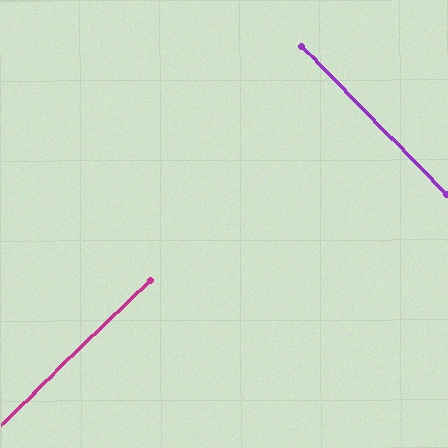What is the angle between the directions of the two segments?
Approximately 89 degrees.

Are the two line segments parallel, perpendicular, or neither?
Perpendicular — they meet at approximately 89°.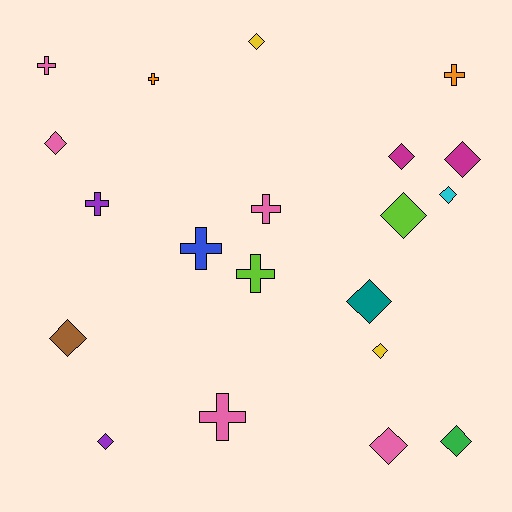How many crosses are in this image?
There are 8 crosses.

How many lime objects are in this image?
There are 2 lime objects.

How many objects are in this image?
There are 20 objects.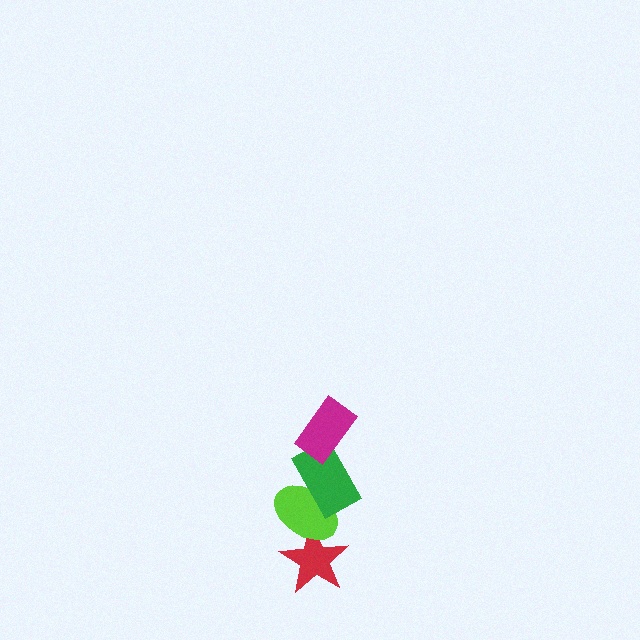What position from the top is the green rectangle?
The green rectangle is 2nd from the top.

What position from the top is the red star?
The red star is 4th from the top.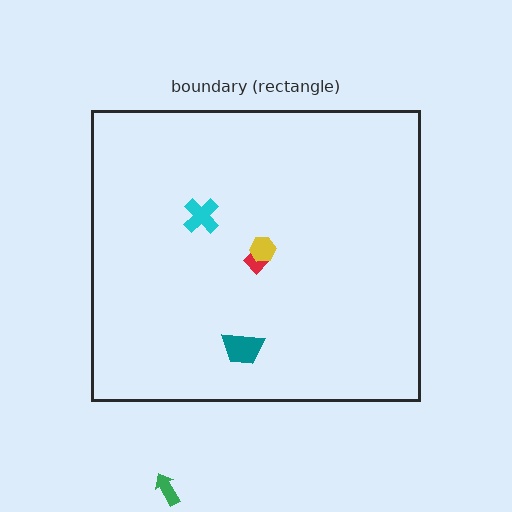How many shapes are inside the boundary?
4 inside, 1 outside.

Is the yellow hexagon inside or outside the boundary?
Inside.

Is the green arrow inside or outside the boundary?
Outside.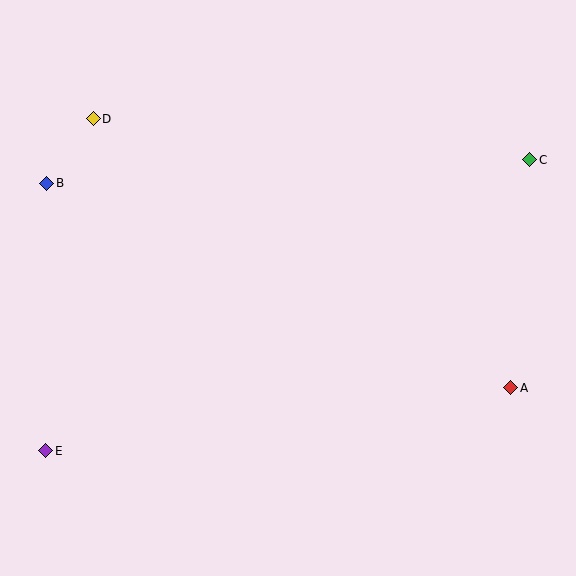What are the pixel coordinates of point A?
Point A is at (511, 388).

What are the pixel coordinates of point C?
Point C is at (530, 160).